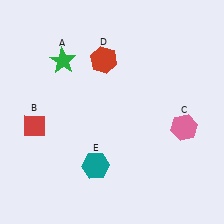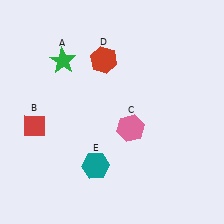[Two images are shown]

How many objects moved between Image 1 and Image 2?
1 object moved between the two images.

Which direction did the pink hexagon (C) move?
The pink hexagon (C) moved left.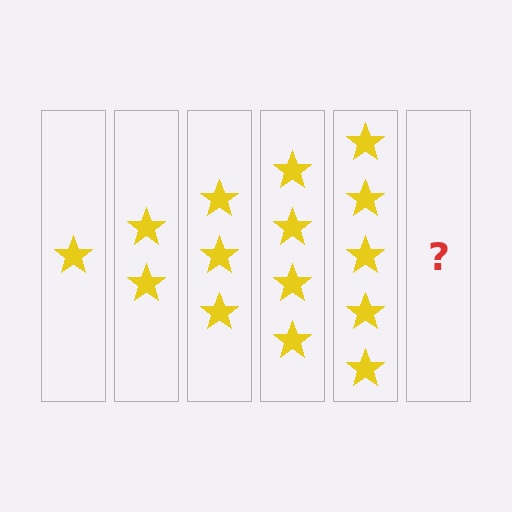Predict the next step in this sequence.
The next step is 6 stars.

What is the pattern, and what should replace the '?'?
The pattern is that each step adds one more star. The '?' should be 6 stars.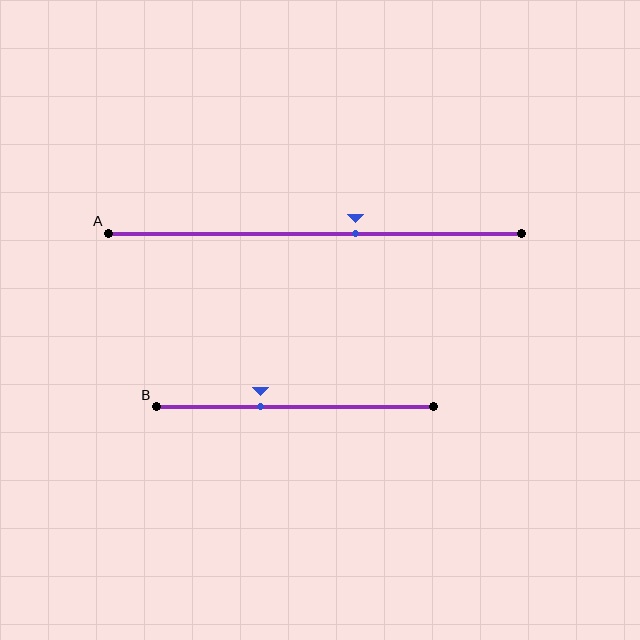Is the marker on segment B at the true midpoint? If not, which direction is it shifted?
No, the marker on segment B is shifted to the left by about 12% of the segment length.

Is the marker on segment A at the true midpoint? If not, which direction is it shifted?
No, the marker on segment A is shifted to the right by about 10% of the segment length.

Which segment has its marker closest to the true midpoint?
Segment A has its marker closest to the true midpoint.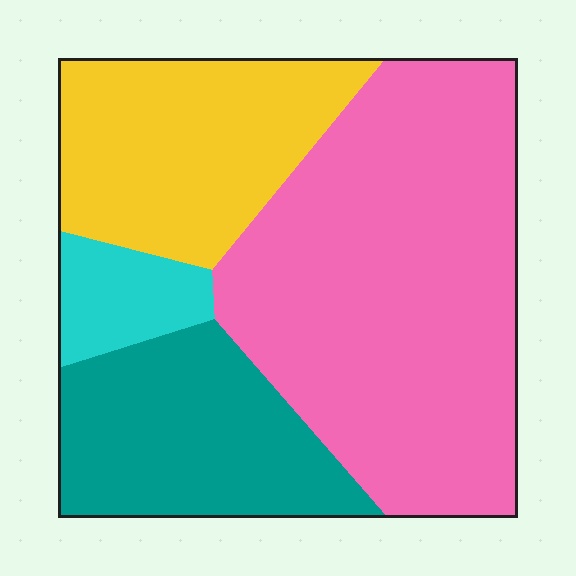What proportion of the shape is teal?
Teal takes up about one fifth (1/5) of the shape.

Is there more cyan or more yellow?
Yellow.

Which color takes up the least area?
Cyan, at roughly 5%.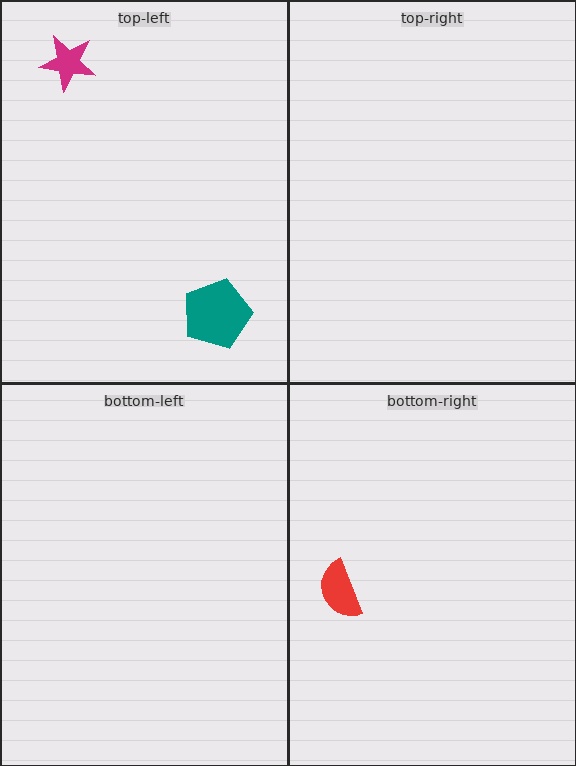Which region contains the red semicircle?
The bottom-right region.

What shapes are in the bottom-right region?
The red semicircle.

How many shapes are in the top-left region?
2.